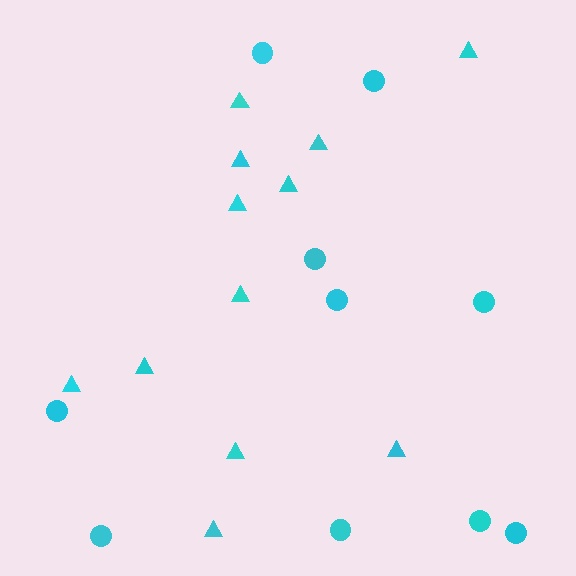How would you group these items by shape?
There are 2 groups: one group of triangles (12) and one group of circles (10).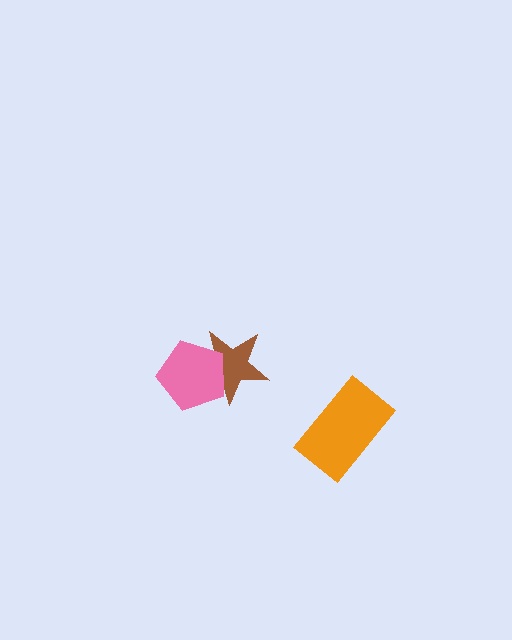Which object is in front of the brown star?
The pink pentagon is in front of the brown star.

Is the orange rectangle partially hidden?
No, no other shape covers it.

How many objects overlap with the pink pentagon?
1 object overlaps with the pink pentagon.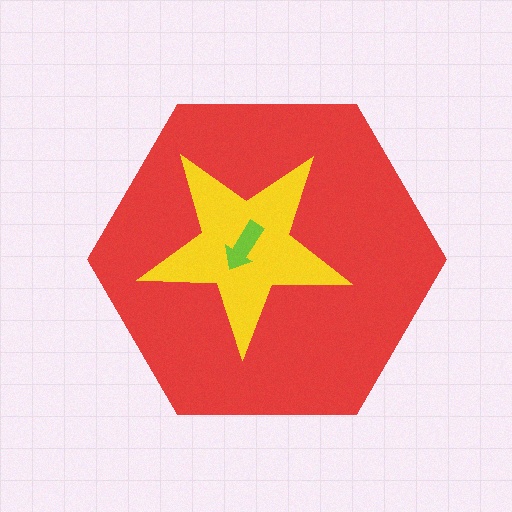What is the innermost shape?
The lime arrow.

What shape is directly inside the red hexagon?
The yellow star.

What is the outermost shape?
The red hexagon.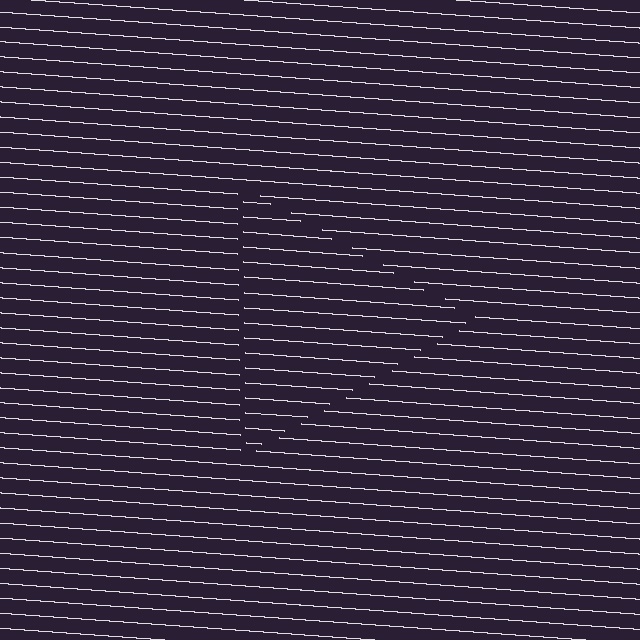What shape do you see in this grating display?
An illusory triangle. The interior of the shape contains the same grating, shifted by half a period — the contour is defined by the phase discontinuity where line-ends from the inner and outer gratings abut.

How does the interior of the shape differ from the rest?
The interior of the shape contains the same grating, shifted by half a period — the contour is defined by the phase discontinuity where line-ends from the inner and outer gratings abut.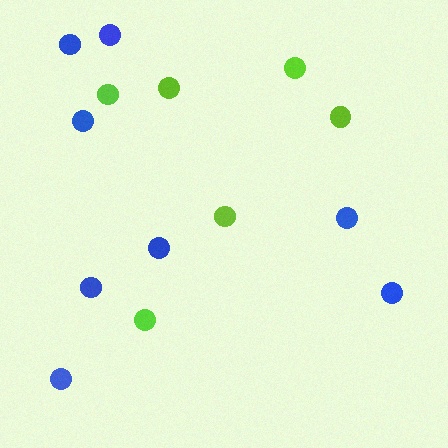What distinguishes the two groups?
There are 2 groups: one group of blue circles (8) and one group of lime circles (6).